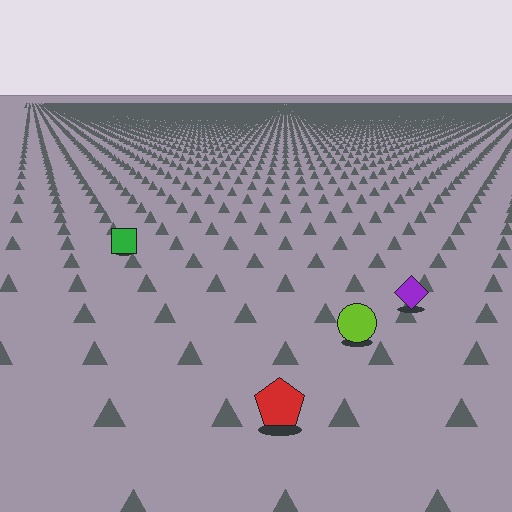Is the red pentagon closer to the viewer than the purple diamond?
Yes. The red pentagon is closer — you can tell from the texture gradient: the ground texture is coarser near it.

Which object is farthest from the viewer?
The green square is farthest from the viewer. It appears smaller and the ground texture around it is denser.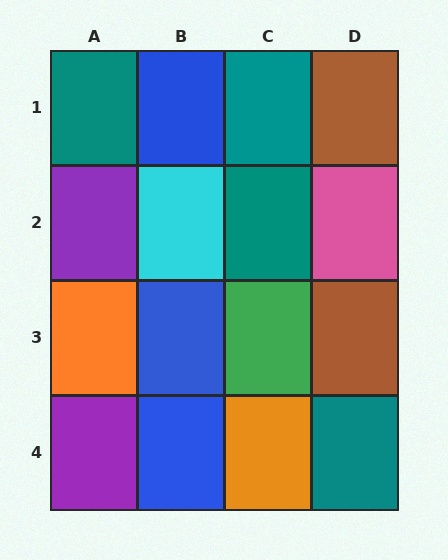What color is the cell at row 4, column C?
Orange.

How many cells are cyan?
1 cell is cyan.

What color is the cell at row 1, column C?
Teal.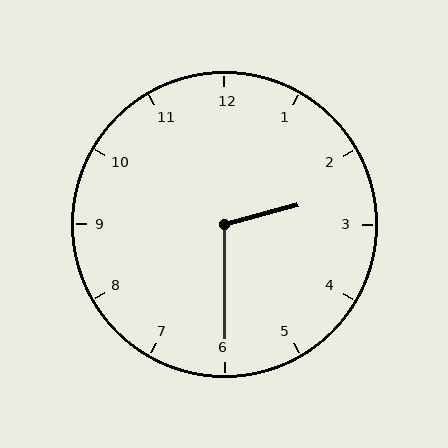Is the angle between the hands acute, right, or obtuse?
It is obtuse.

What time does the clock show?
2:30.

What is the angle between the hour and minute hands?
Approximately 105 degrees.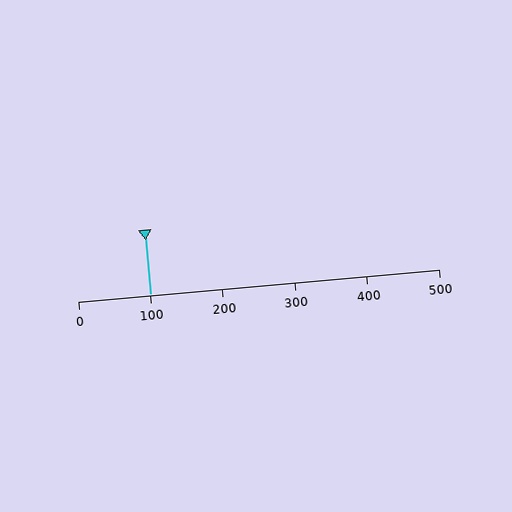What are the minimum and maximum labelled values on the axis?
The axis runs from 0 to 500.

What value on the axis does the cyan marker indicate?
The marker indicates approximately 100.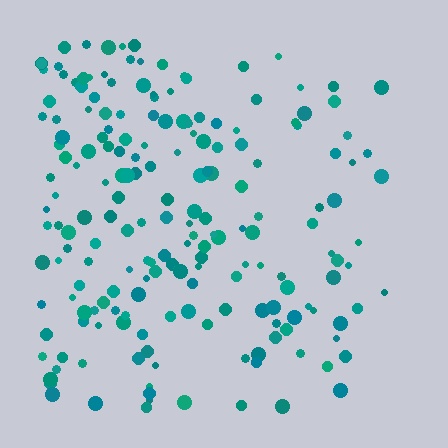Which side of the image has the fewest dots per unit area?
The right.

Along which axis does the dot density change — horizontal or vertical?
Horizontal.